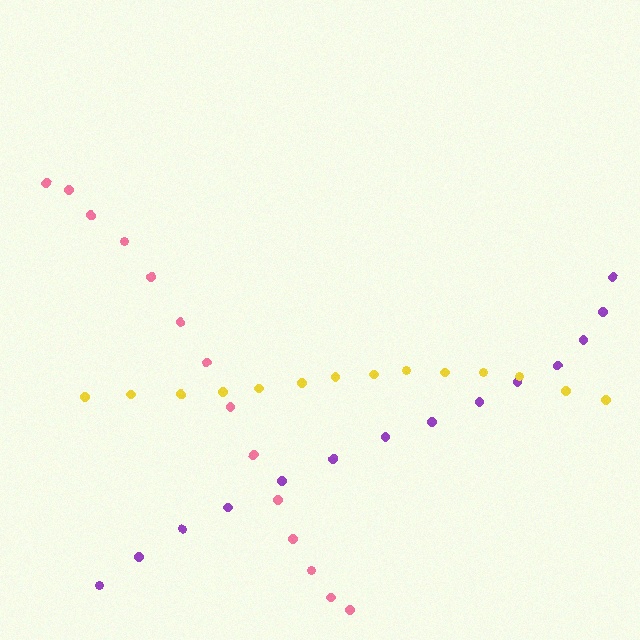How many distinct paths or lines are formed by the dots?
There are 3 distinct paths.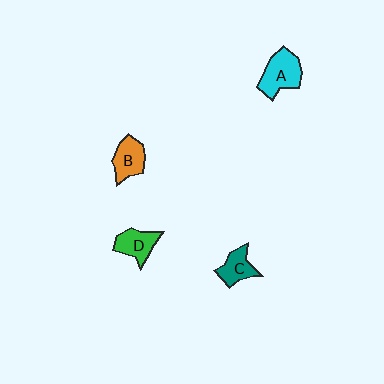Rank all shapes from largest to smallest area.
From largest to smallest: A (cyan), B (orange), D (green), C (teal).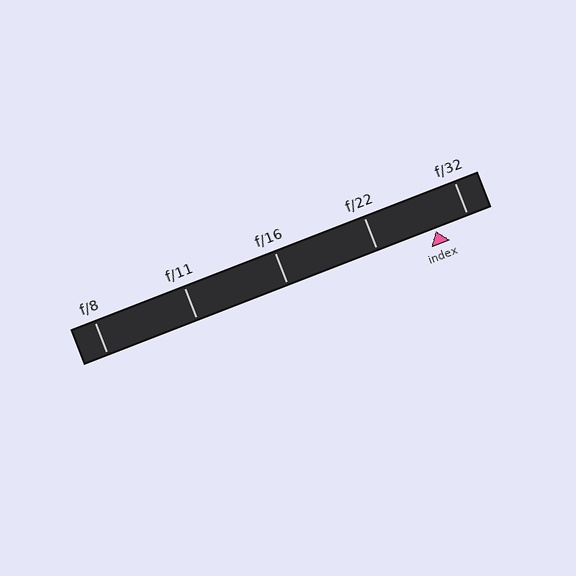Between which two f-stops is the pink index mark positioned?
The index mark is between f/22 and f/32.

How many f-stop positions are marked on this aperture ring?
There are 5 f-stop positions marked.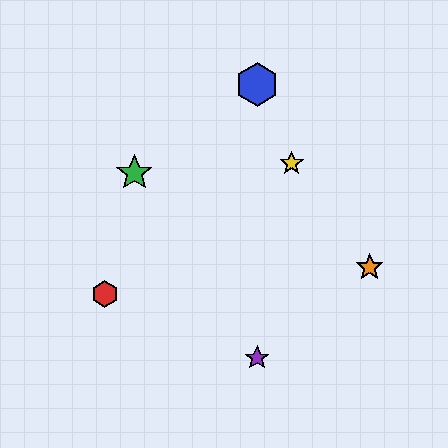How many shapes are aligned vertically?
2 shapes (the blue hexagon, the purple star) are aligned vertically.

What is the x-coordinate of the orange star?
The orange star is at x≈370.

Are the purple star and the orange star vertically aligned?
No, the purple star is at x≈257 and the orange star is at x≈370.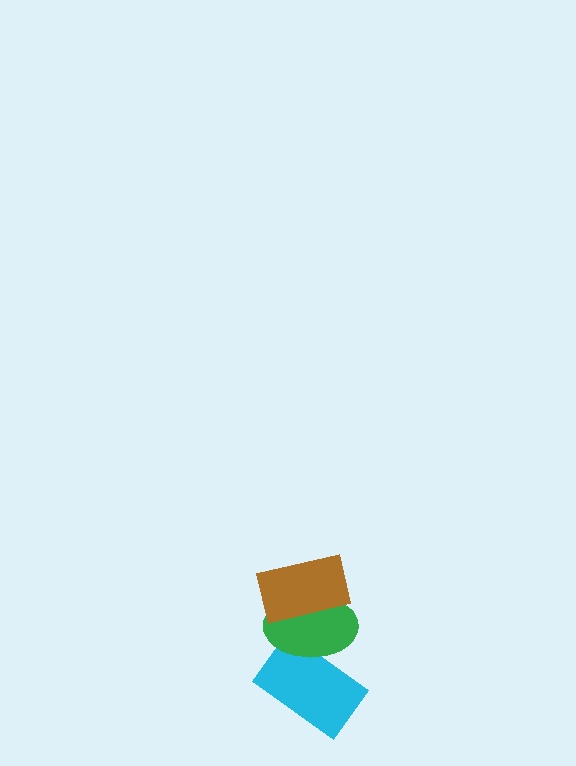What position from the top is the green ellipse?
The green ellipse is 2nd from the top.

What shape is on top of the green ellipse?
The brown rectangle is on top of the green ellipse.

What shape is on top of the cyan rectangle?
The green ellipse is on top of the cyan rectangle.